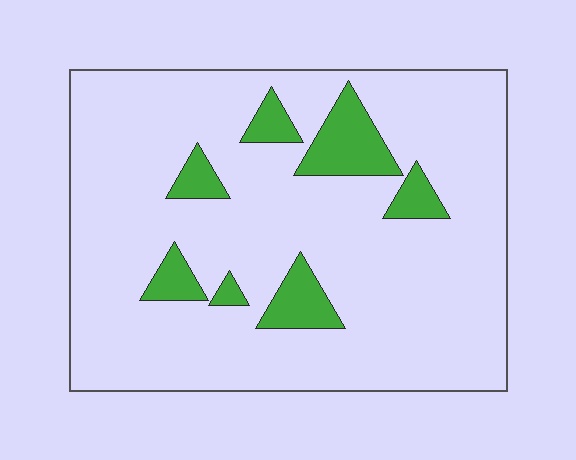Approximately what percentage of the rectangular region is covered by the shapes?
Approximately 10%.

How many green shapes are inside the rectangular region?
7.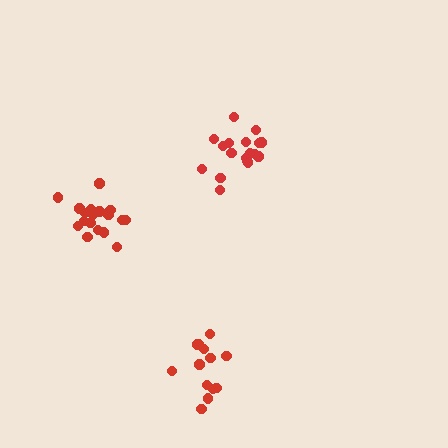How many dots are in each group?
Group 1: 13 dots, Group 2: 18 dots, Group 3: 18 dots (49 total).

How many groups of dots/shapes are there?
There are 3 groups.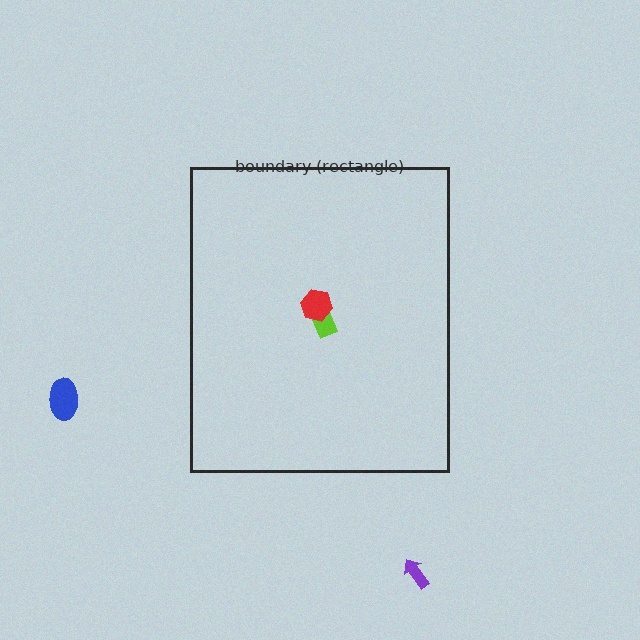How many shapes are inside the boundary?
2 inside, 2 outside.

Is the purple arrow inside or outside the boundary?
Outside.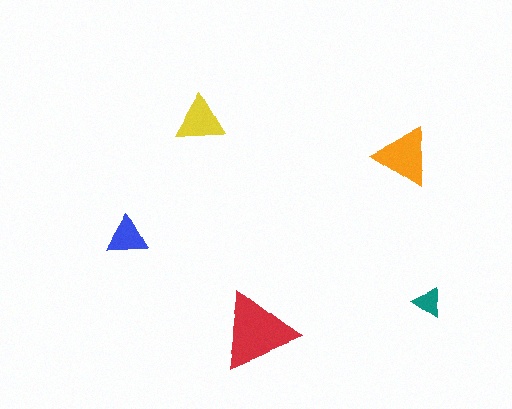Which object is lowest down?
The red triangle is bottommost.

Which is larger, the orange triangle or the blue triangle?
The orange one.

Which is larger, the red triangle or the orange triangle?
The red one.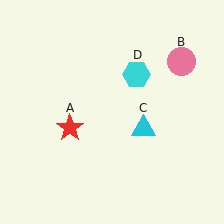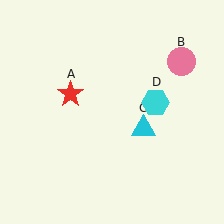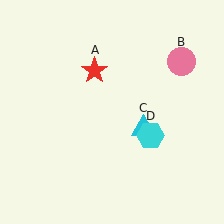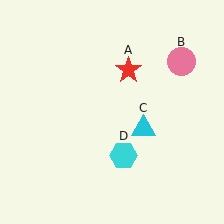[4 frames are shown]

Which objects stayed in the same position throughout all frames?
Pink circle (object B) and cyan triangle (object C) remained stationary.